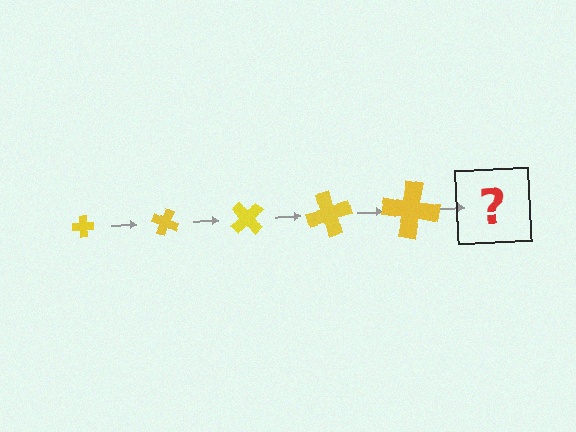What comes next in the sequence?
The next element should be a cross, larger than the previous one and rotated 125 degrees from the start.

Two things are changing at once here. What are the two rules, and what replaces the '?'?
The two rules are that the cross grows larger each step and it rotates 25 degrees each step. The '?' should be a cross, larger than the previous one and rotated 125 degrees from the start.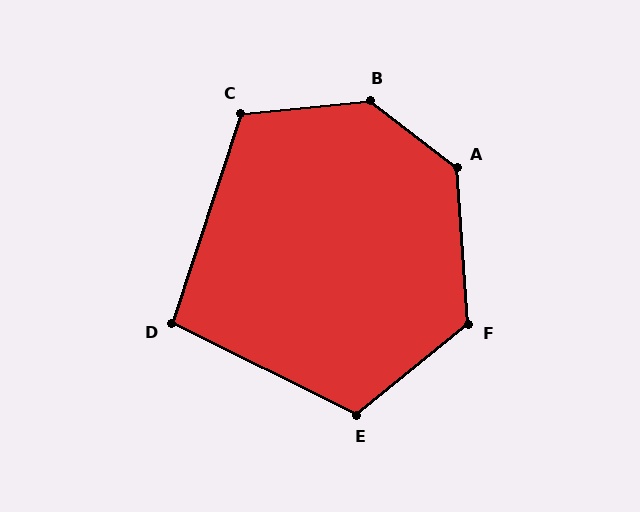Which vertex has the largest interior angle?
B, at approximately 137 degrees.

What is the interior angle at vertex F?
Approximately 125 degrees (obtuse).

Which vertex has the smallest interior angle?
D, at approximately 98 degrees.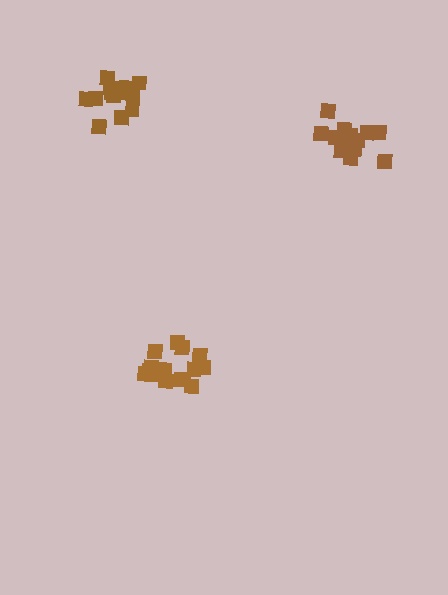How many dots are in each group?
Group 1: 14 dots, Group 2: 15 dots, Group 3: 16 dots (45 total).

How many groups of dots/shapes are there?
There are 3 groups.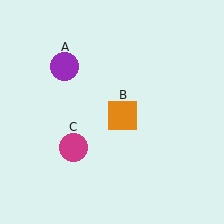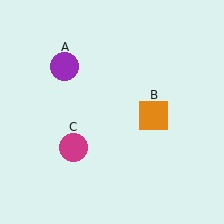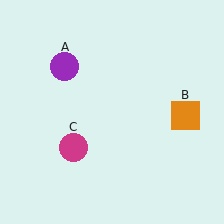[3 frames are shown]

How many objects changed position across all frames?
1 object changed position: orange square (object B).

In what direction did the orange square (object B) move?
The orange square (object B) moved right.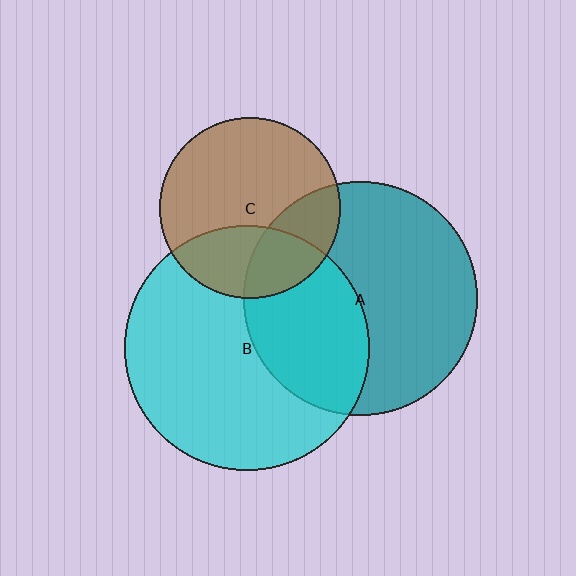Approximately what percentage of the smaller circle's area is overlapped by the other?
Approximately 40%.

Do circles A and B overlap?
Yes.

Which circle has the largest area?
Circle B (cyan).